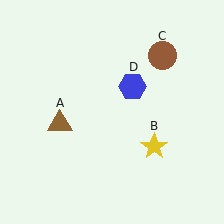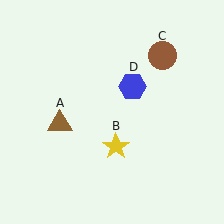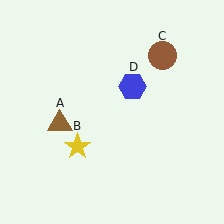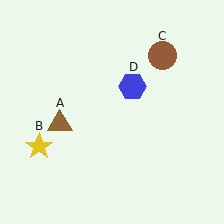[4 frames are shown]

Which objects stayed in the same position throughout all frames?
Brown triangle (object A) and brown circle (object C) and blue hexagon (object D) remained stationary.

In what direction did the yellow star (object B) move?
The yellow star (object B) moved left.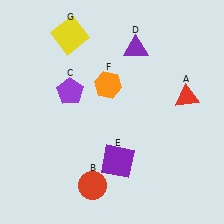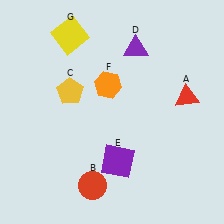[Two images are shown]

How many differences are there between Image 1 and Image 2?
There is 1 difference between the two images.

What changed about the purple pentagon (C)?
In Image 1, C is purple. In Image 2, it changed to yellow.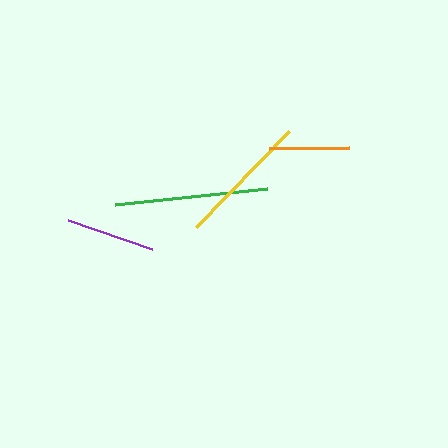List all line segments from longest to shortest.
From longest to shortest: green, yellow, purple, orange.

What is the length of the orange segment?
The orange segment is approximately 81 pixels long.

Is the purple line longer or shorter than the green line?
The green line is longer than the purple line.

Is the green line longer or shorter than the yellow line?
The green line is longer than the yellow line.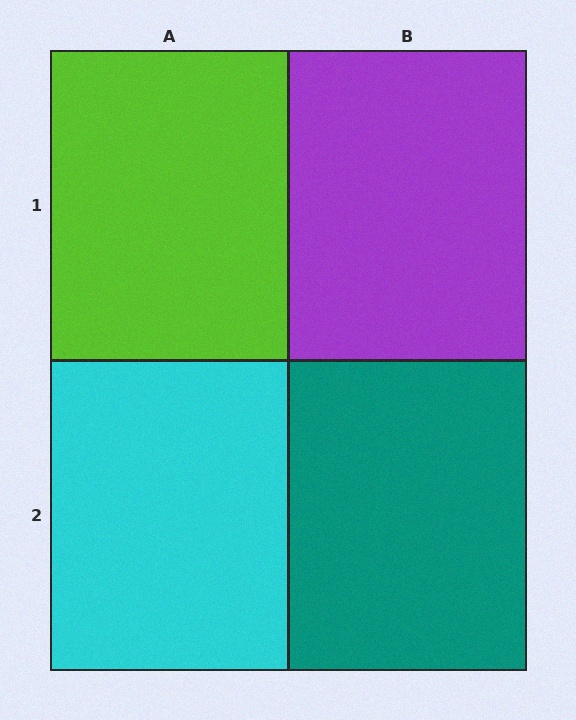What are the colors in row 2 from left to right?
Cyan, teal.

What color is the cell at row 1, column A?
Lime.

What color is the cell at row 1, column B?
Purple.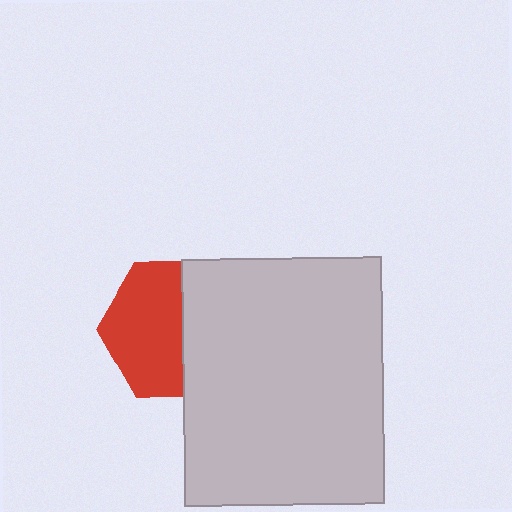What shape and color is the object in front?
The object in front is a light gray rectangle.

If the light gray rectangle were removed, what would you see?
You would see the complete red hexagon.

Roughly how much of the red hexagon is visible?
About half of it is visible (roughly 57%).